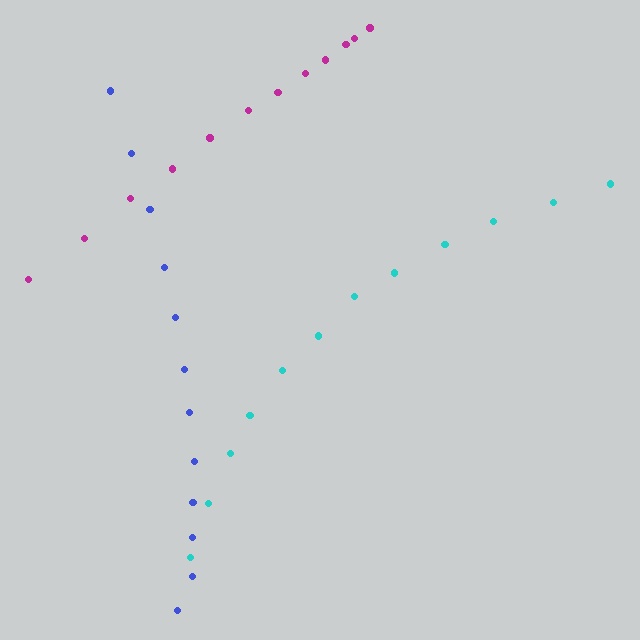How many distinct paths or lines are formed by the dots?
There are 3 distinct paths.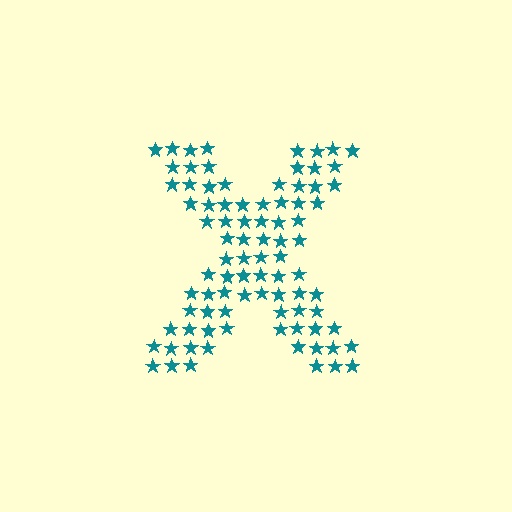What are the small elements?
The small elements are stars.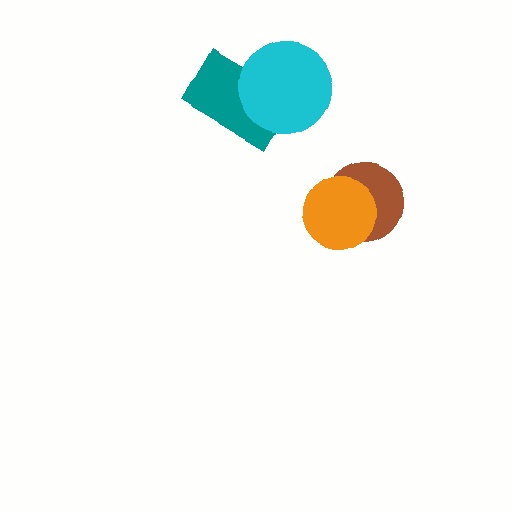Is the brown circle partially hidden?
Yes, it is partially covered by another shape.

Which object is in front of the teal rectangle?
The cyan circle is in front of the teal rectangle.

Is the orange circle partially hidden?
No, no other shape covers it.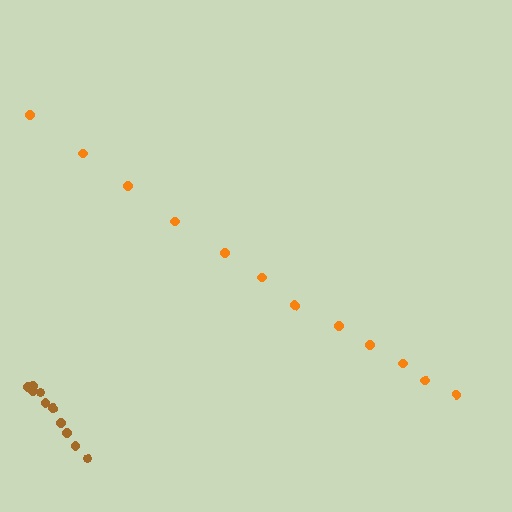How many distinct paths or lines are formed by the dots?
There are 2 distinct paths.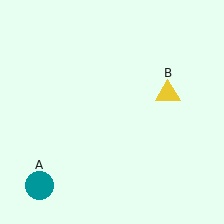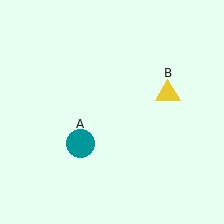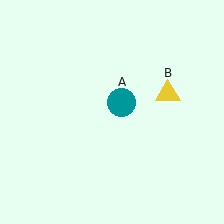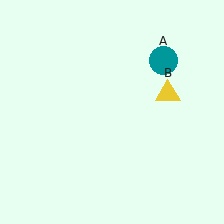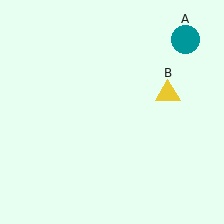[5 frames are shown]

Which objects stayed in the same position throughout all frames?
Yellow triangle (object B) remained stationary.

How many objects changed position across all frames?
1 object changed position: teal circle (object A).